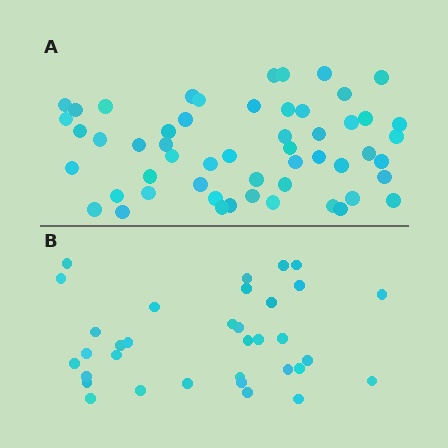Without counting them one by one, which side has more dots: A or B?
Region A (the top region) has more dots.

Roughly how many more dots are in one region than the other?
Region A has approximately 20 more dots than region B.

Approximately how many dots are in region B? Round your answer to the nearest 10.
About 30 dots. (The exact count is 34, which rounds to 30.)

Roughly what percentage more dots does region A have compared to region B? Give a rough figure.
About 60% more.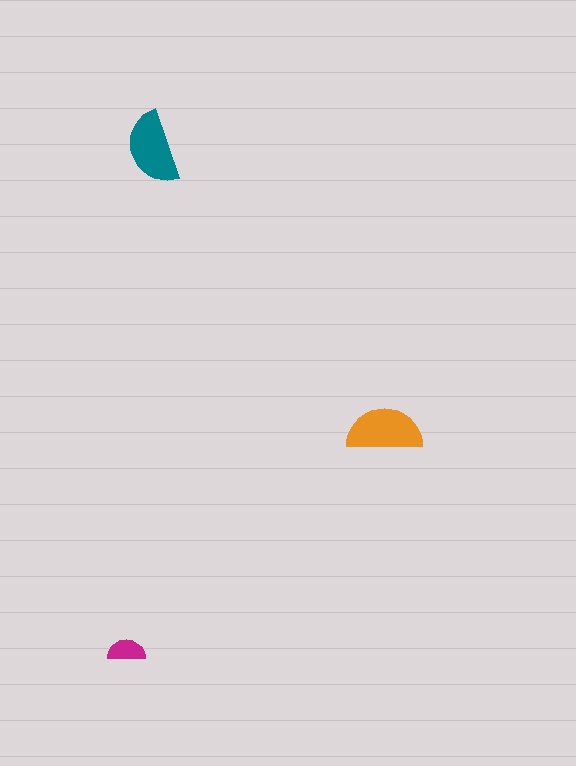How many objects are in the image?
There are 3 objects in the image.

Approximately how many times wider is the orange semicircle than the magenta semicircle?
About 2 times wider.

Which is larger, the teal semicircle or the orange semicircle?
The orange one.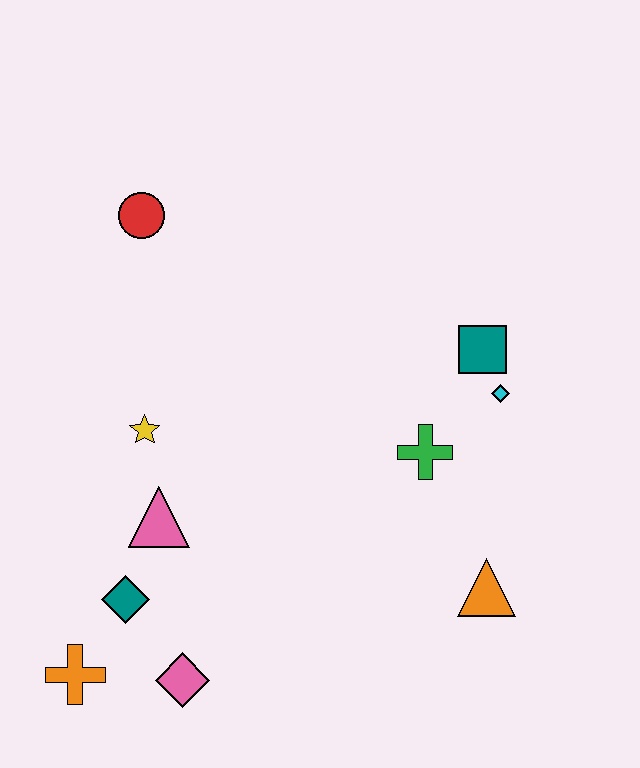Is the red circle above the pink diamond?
Yes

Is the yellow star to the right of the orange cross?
Yes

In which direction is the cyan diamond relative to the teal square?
The cyan diamond is below the teal square.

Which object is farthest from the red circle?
The orange triangle is farthest from the red circle.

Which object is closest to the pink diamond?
The teal diamond is closest to the pink diamond.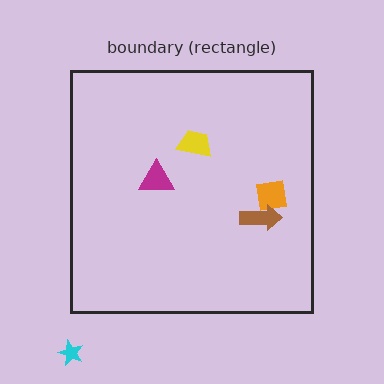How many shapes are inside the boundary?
4 inside, 1 outside.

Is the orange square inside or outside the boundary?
Inside.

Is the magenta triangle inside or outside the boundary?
Inside.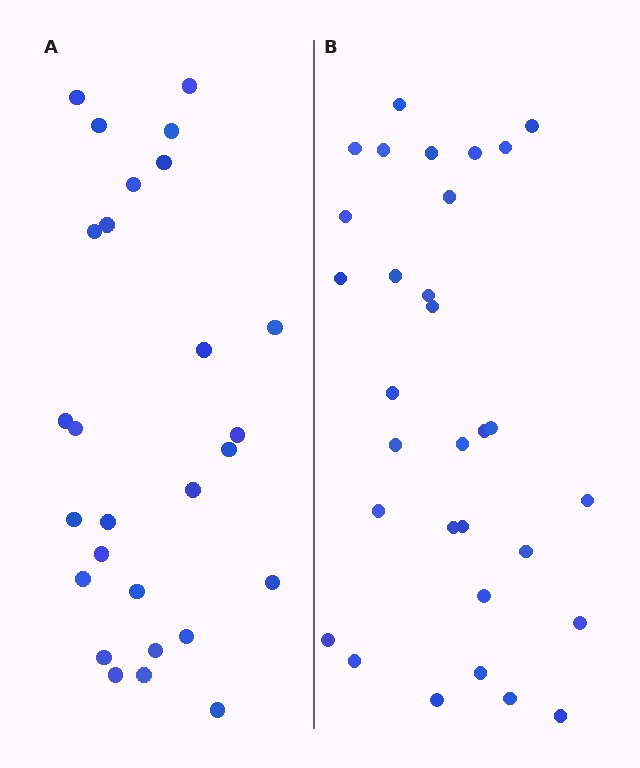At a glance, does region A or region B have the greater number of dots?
Region B (the right region) has more dots.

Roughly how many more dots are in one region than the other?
Region B has about 4 more dots than region A.